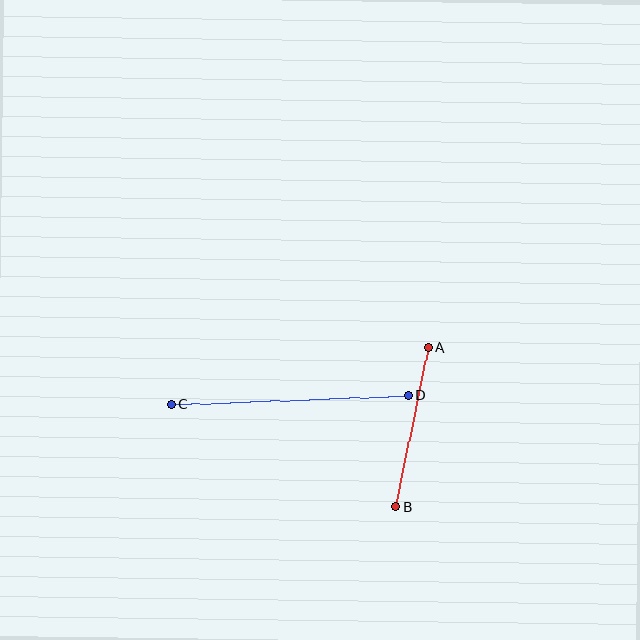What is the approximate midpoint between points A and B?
The midpoint is at approximately (412, 427) pixels.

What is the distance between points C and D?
The distance is approximately 237 pixels.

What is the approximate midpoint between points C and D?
The midpoint is at approximately (290, 400) pixels.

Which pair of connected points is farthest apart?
Points C and D are farthest apart.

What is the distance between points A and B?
The distance is approximately 162 pixels.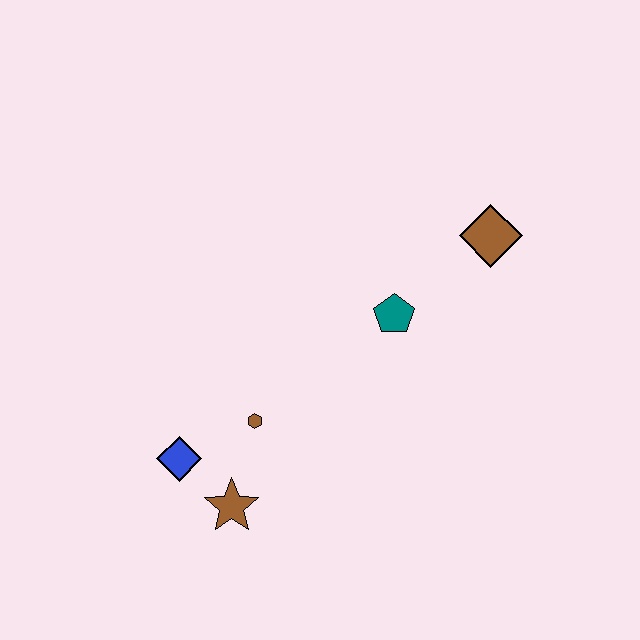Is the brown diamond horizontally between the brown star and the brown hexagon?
No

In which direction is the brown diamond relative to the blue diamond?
The brown diamond is to the right of the blue diamond.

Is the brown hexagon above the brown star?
Yes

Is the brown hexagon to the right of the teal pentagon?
No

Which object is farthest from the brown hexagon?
The brown diamond is farthest from the brown hexagon.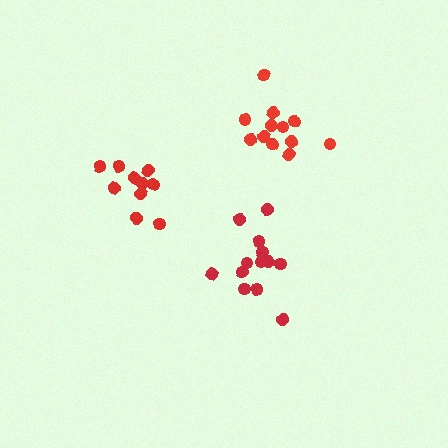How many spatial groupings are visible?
There are 3 spatial groupings.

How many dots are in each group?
Group 1: 10 dots, Group 2: 13 dots, Group 3: 12 dots (35 total).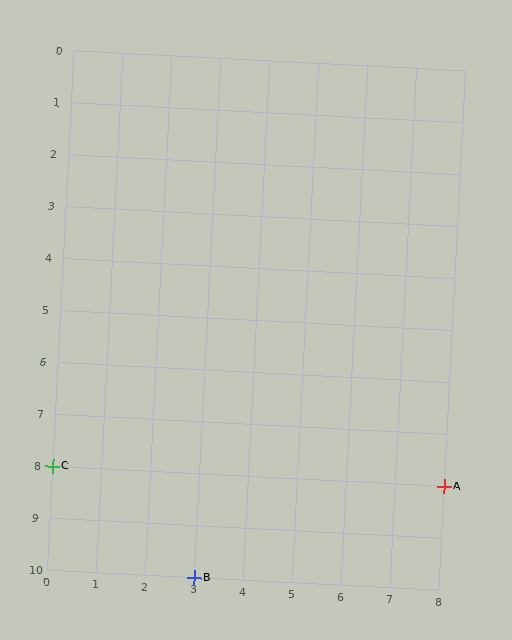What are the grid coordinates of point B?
Point B is at grid coordinates (3, 10).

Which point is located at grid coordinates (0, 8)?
Point C is at (0, 8).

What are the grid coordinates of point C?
Point C is at grid coordinates (0, 8).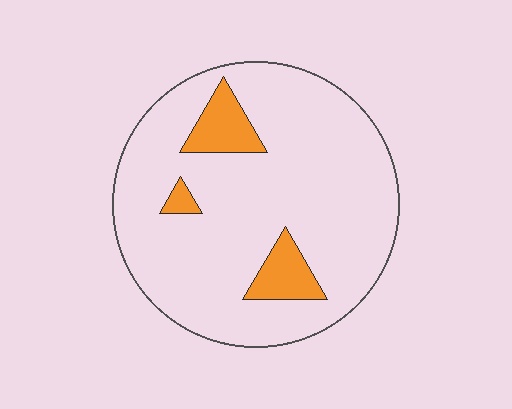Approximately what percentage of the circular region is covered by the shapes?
Approximately 10%.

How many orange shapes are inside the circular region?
3.